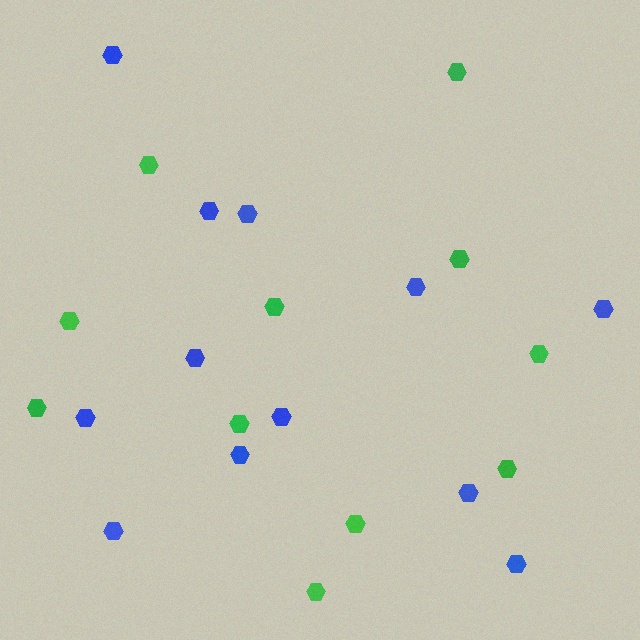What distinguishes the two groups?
There are 2 groups: one group of green hexagons (11) and one group of blue hexagons (12).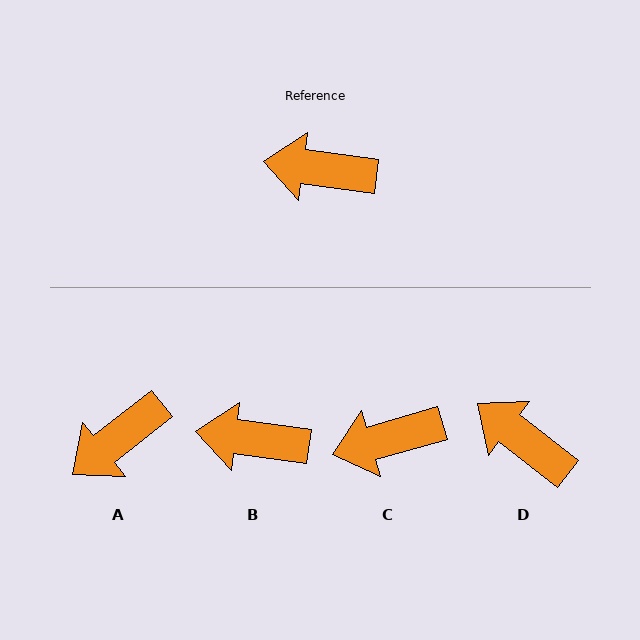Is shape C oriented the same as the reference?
No, it is off by about 23 degrees.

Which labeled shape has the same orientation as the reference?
B.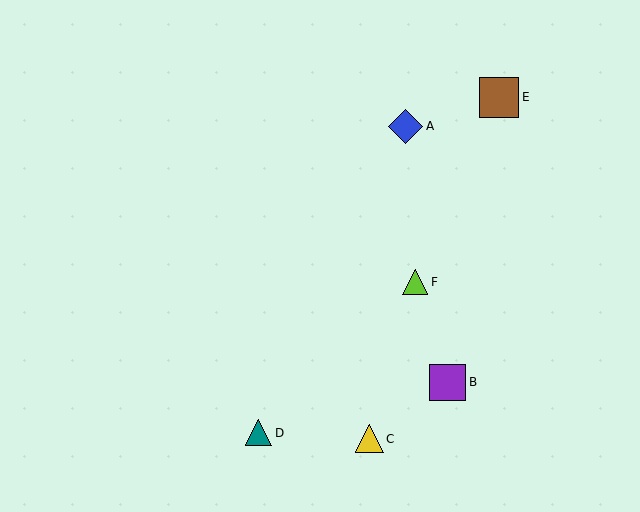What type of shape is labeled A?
Shape A is a blue diamond.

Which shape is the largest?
The brown square (labeled E) is the largest.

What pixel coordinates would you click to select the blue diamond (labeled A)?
Click at (406, 126) to select the blue diamond A.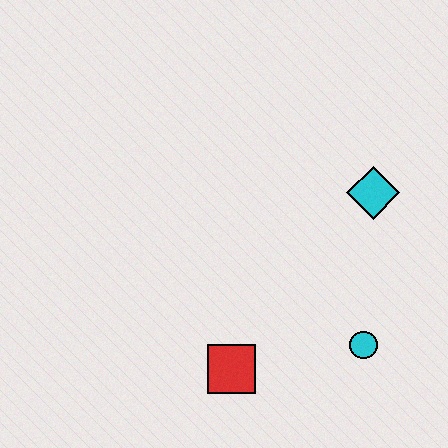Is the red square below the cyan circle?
Yes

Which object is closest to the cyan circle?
The red square is closest to the cyan circle.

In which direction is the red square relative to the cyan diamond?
The red square is below the cyan diamond.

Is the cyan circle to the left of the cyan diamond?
Yes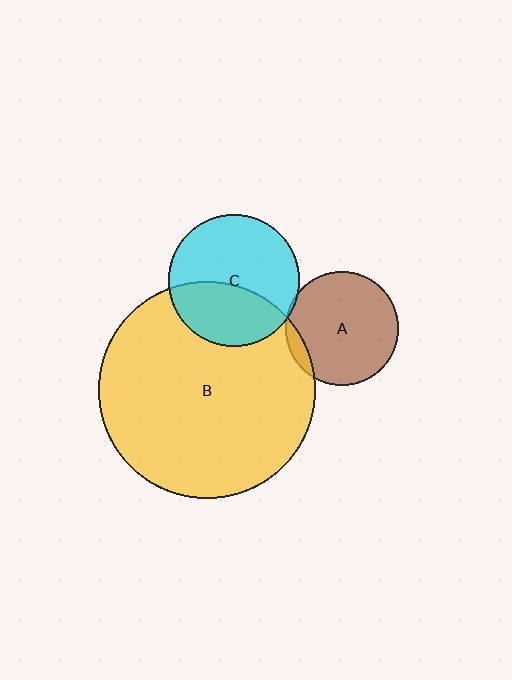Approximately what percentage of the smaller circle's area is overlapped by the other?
Approximately 10%.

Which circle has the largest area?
Circle B (yellow).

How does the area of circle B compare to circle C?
Approximately 2.7 times.